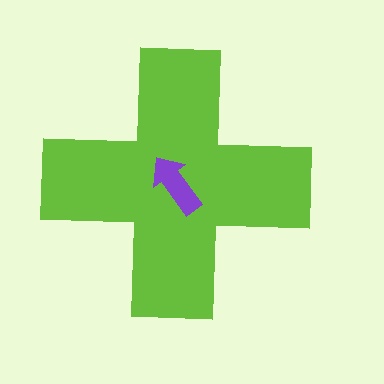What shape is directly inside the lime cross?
The purple arrow.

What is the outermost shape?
The lime cross.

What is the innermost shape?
The purple arrow.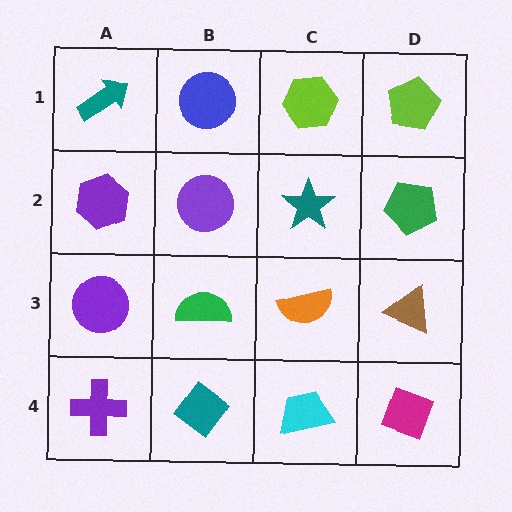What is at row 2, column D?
A green pentagon.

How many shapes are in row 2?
4 shapes.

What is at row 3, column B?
A green semicircle.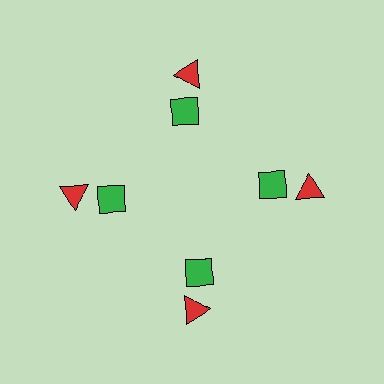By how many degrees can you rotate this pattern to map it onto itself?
The pattern maps onto itself every 90 degrees of rotation.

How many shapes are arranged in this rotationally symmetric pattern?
There are 8 shapes, arranged in 4 groups of 2.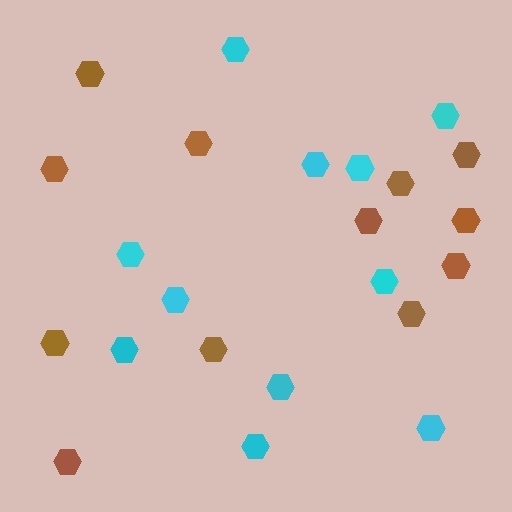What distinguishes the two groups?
There are 2 groups: one group of cyan hexagons (11) and one group of brown hexagons (12).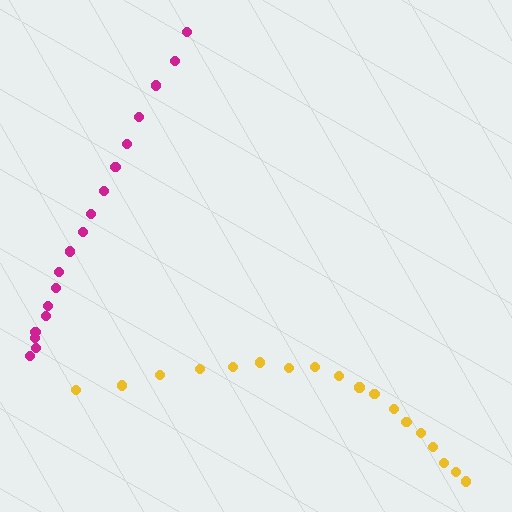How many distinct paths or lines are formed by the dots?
There are 2 distinct paths.